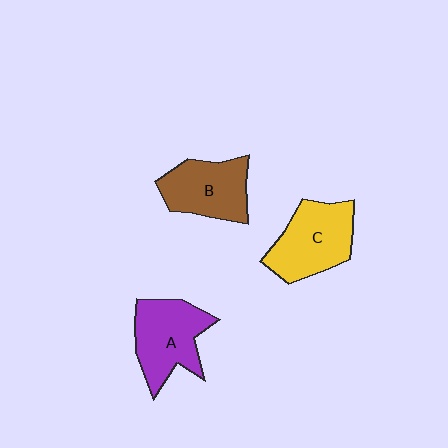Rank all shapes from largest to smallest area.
From largest to smallest: C (yellow), A (purple), B (brown).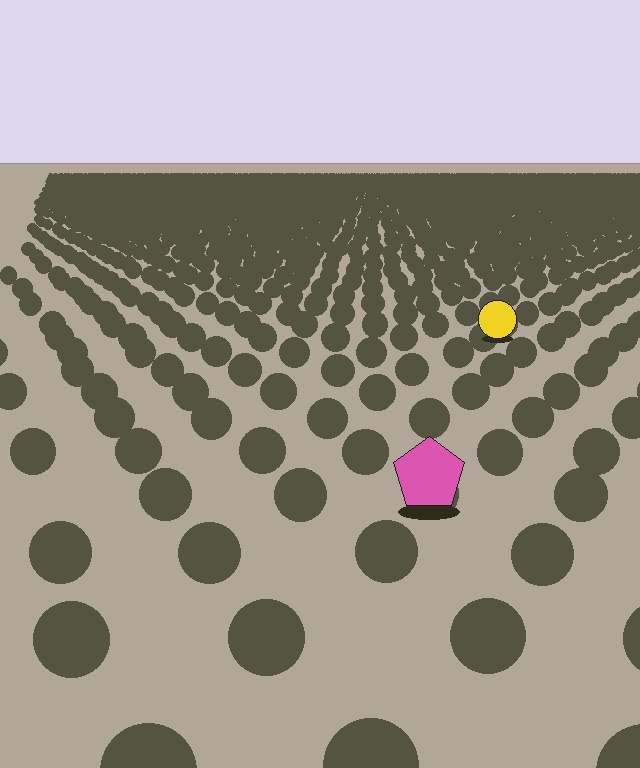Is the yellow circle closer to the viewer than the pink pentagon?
No. The pink pentagon is closer — you can tell from the texture gradient: the ground texture is coarser near it.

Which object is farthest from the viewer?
The yellow circle is farthest from the viewer. It appears smaller and the ground texture around it is denser.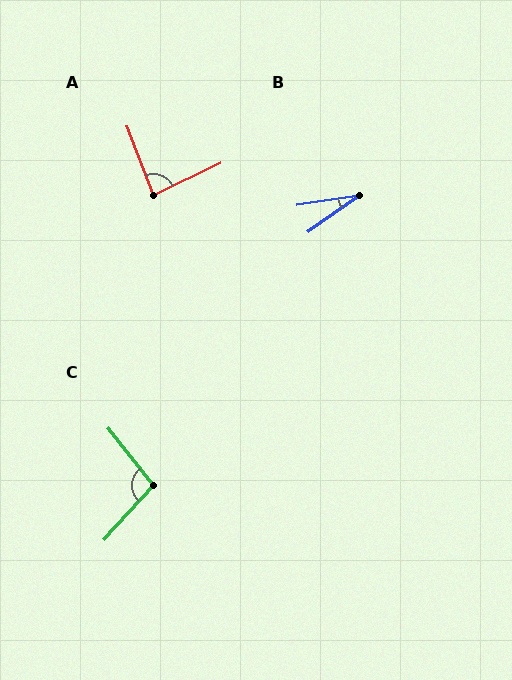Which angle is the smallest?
B, at approximately 26 degrees.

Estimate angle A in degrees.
Approximately 85 degrees.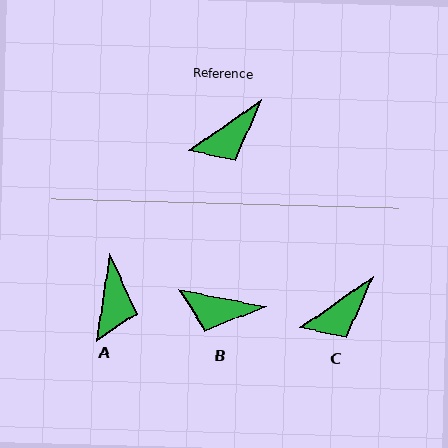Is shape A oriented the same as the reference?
No, it is off by about 46 degrees.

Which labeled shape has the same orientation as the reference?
C.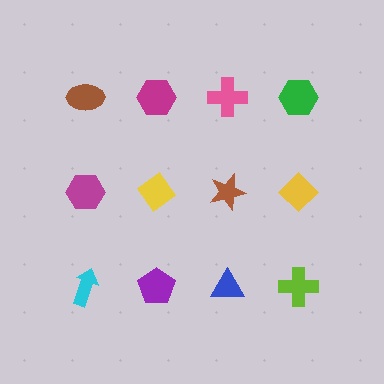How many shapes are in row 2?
4 shapes.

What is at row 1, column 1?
A brown ellipse.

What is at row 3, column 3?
A blue triangle.